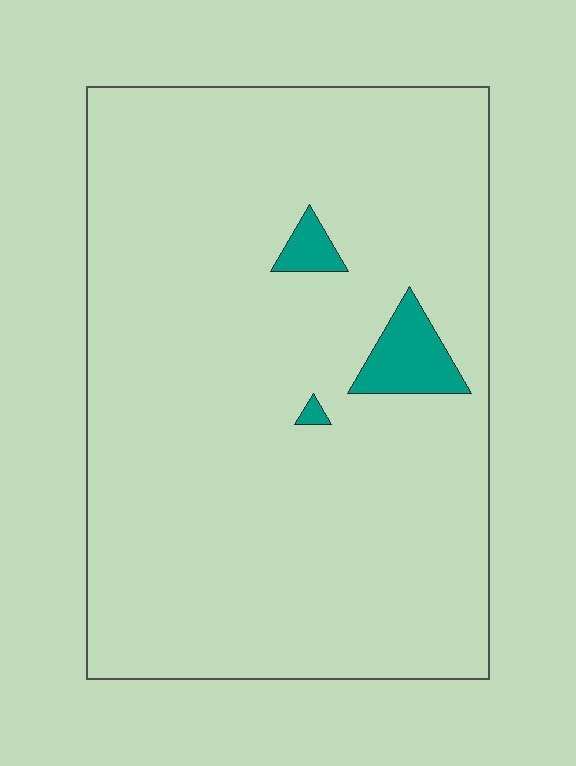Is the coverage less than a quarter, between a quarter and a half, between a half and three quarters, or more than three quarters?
Less than a quarter.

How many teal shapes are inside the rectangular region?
3.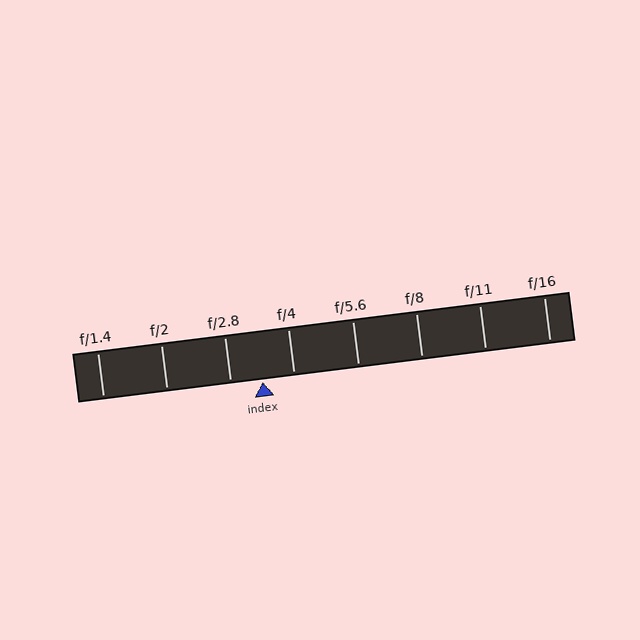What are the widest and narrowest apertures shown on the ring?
The widest aperture shown is f/1.4 and the narrowest is f/16.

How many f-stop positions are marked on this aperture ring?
There are 8 f-stop positions marked.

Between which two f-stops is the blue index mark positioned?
The index mark is between f/2.8 and f/4.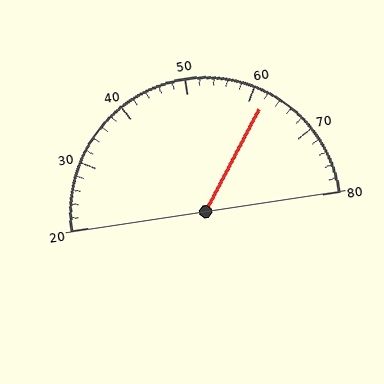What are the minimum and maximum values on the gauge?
The gauge ranges from 20 to 80.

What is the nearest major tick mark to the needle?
The nearest major tick mark is 60.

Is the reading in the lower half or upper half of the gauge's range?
The reading is in the upper half of the range (20 to 80).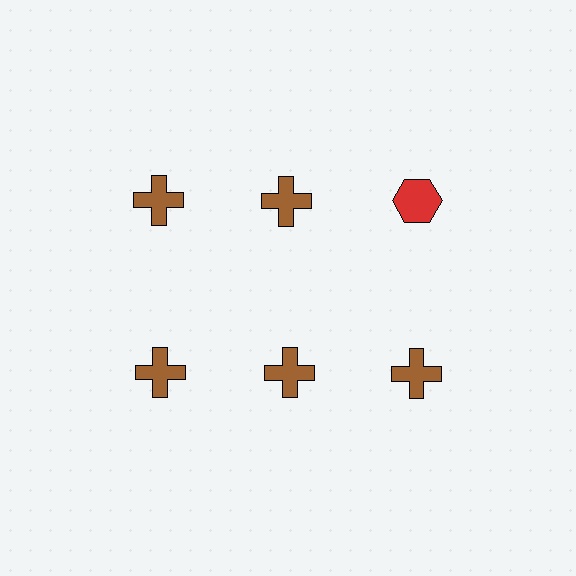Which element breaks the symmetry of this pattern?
The red hexagon in the top row, center column breaks the symmetry. All other shapes are brown crosses.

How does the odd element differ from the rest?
It differs in both color (red instead of brown) and shape (hexagon instead of cross).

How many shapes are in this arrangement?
There are 6 shapes arranged in a grid pattern.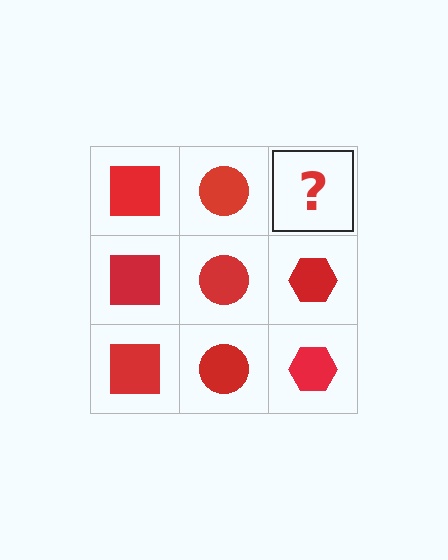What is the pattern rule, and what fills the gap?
The rule is that each column has a consistent shape. The gap should be filled with a red hexagon.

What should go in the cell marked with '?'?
The missing cell should contain a red hexagon.